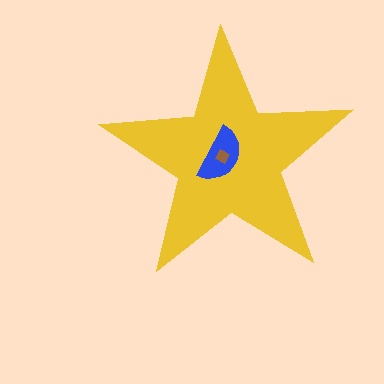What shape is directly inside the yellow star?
The blue semicircle.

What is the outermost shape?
The yellow star.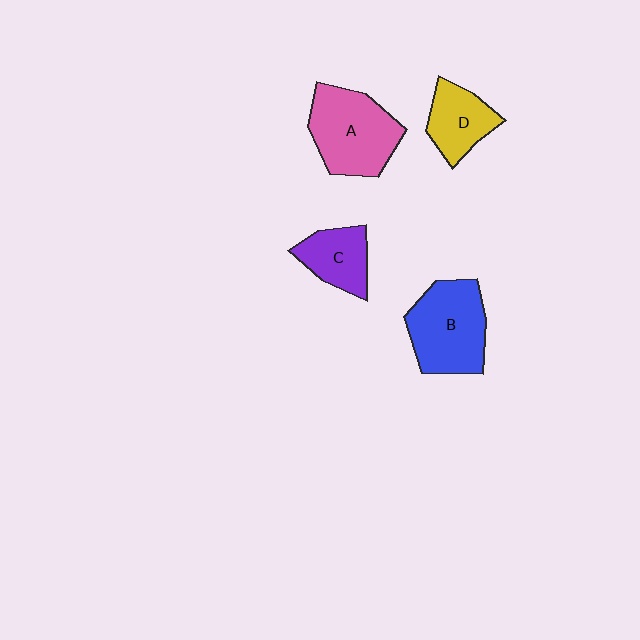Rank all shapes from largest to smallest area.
From largest to smallest: A (pink), B (blue), D (yellow), C (purple).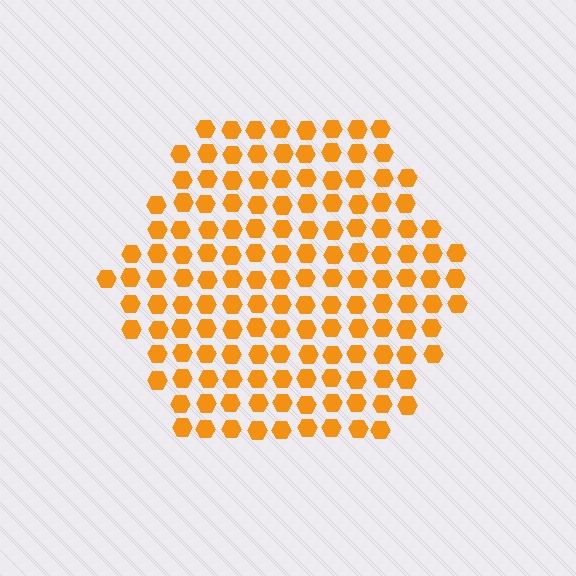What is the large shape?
The large shape is a hexagon.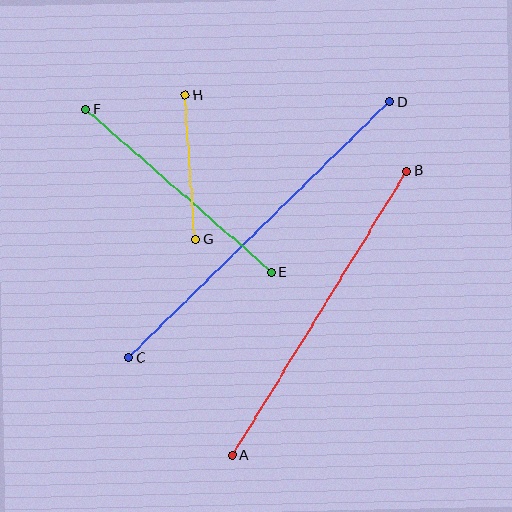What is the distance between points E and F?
The distance is approximately 247 pixels.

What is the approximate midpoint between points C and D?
The midpoint is at approximately (259, 230) pixels.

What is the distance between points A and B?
The distance is approximately 334 pixels.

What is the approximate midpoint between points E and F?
The midpoint is at approximately (179, 191) pixels.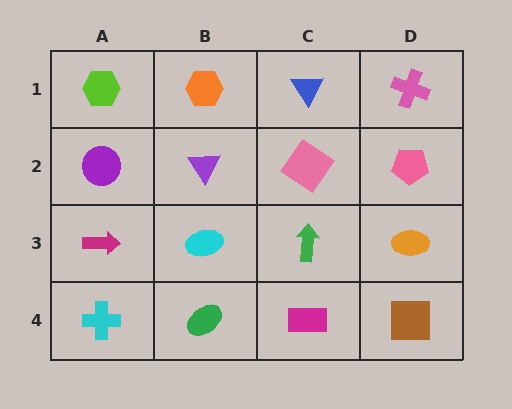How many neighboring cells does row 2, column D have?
3.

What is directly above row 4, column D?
An orange ellipse.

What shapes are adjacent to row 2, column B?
An orange hexagon (row 1, column B), a cyan ellipse (row 3, column B), a purple circle (row 2, column A), a pink diamond (row 2, column C).